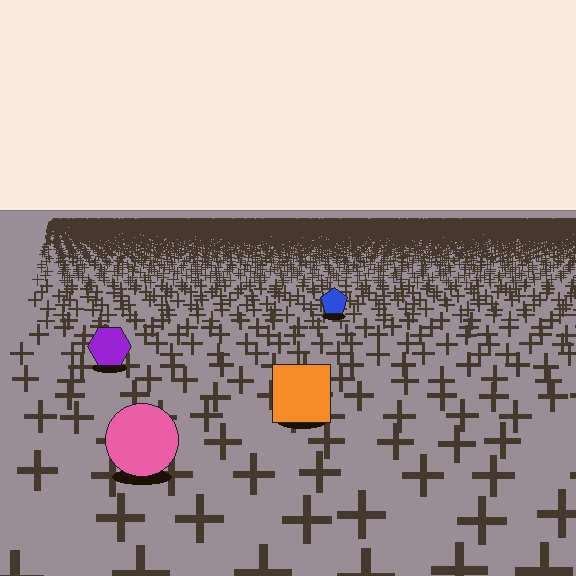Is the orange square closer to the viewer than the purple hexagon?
Yes. The orange square is closer — you can tell from the texture gradient: the ground texture is coarser near it.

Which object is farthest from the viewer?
The blue pentagon is farthest from the viewer. It appears smaller and the ground texture around it is denser.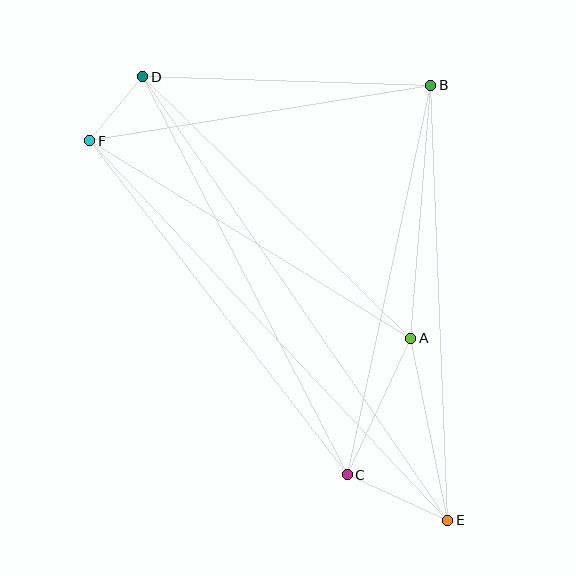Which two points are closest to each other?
Points D and F are closest to each other.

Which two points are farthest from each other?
Points D and E are farthest from each other.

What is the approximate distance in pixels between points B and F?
The distance between B and F is approximately 346 pixels.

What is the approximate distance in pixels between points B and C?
The distance between B and C is approximately 399 pixels.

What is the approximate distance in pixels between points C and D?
The distance between C and D is approximately 448 pixels.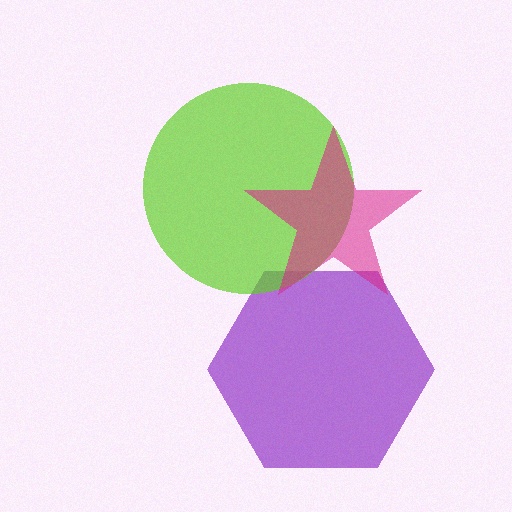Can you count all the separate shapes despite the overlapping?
Yes, there are 3 separate shapes.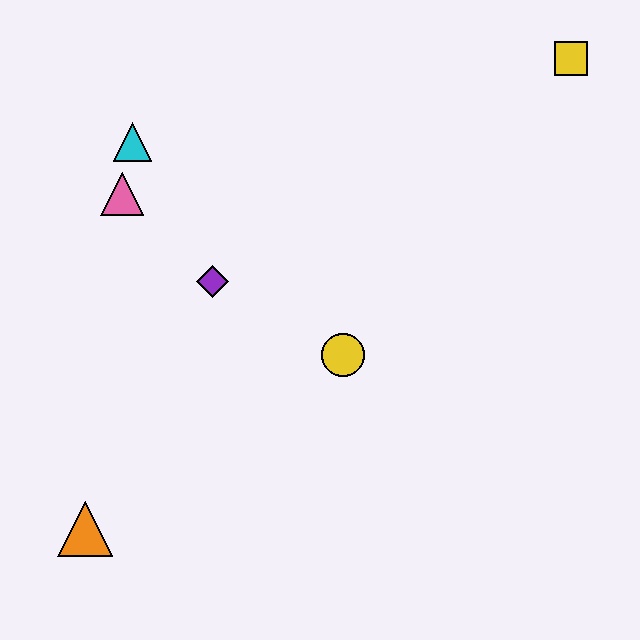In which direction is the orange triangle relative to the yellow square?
The orange triangle is to the left of the yellow square.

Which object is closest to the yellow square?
The yellow circle is closest to the yellow square.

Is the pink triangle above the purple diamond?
Yes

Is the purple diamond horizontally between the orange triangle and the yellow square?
Yes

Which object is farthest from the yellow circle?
The yellow square is farthest from the yellow circle.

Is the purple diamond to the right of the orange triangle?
Yes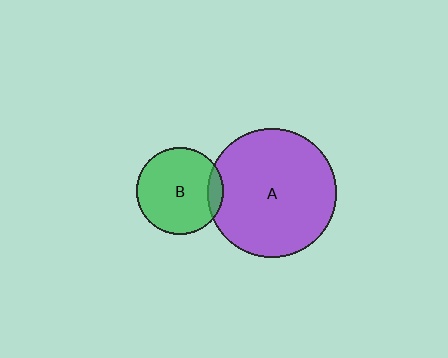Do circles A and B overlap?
Yes.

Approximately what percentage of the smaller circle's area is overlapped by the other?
Approximately 10%.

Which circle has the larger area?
Circle A (purple).